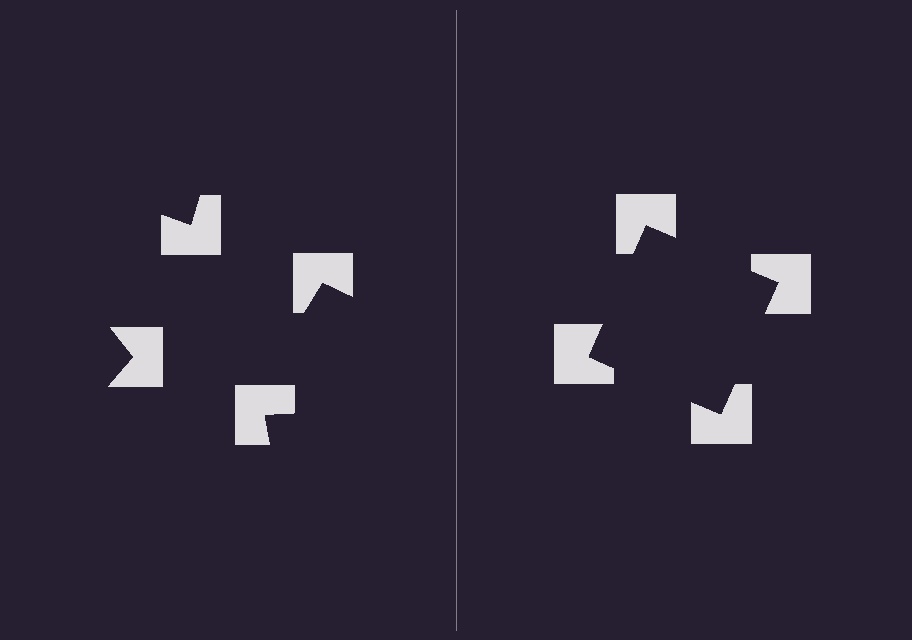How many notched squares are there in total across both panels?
8 — 4 on each side.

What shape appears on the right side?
An illusory square.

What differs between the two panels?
The notched squares are positioned identically on both sides; only the wedge orientations differ. On the right they align to a square; on the left they are misaligned.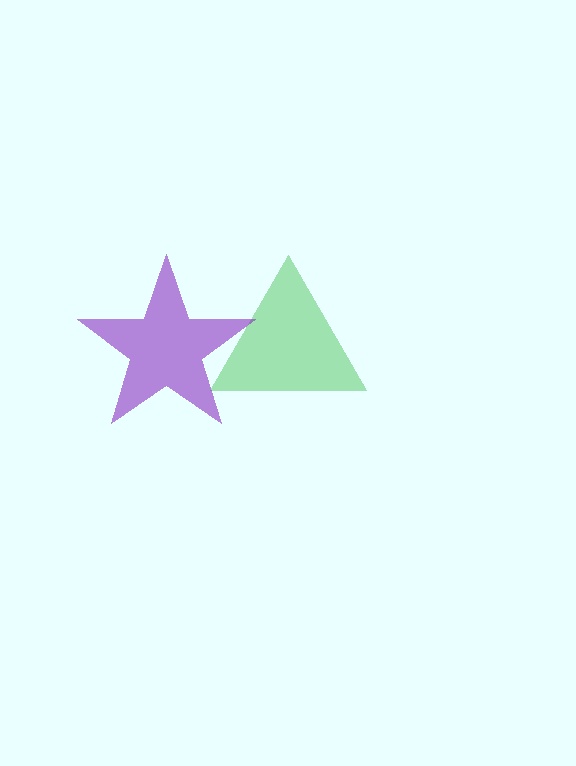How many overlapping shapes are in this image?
There are 2 overlapping shapes in the image.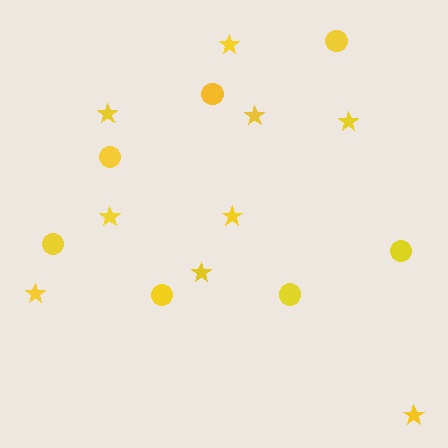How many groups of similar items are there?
There are 2 groups: one group of circles (7) and one group of stars (9).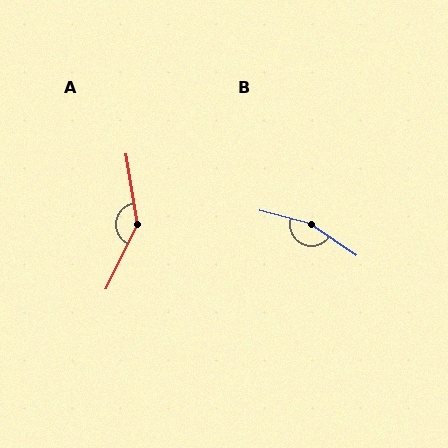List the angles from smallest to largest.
A (145°), B (160°).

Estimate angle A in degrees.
Approximately 145 degrees.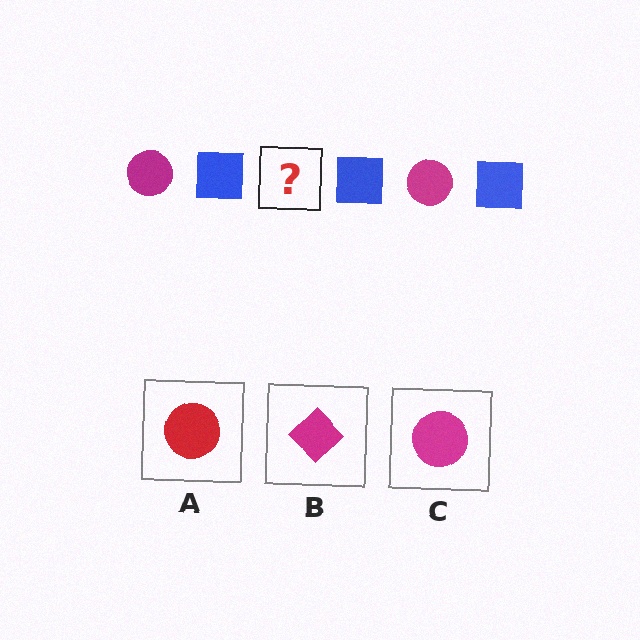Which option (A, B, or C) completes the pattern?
C.